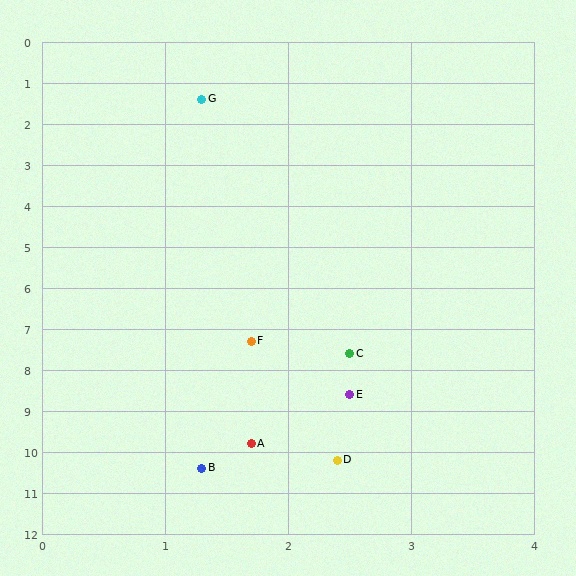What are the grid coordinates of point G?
Point G is at approximately (1.3, 1.4).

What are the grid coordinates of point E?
Point E is at approximately (2.5, 8.6).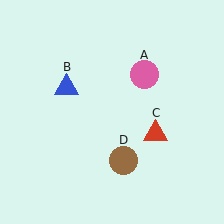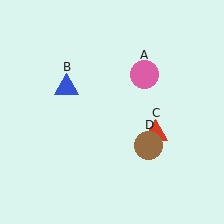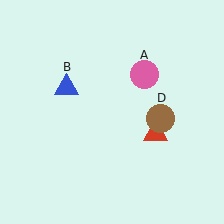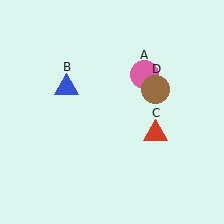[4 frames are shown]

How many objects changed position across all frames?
1 object changed position: brown circle (object D).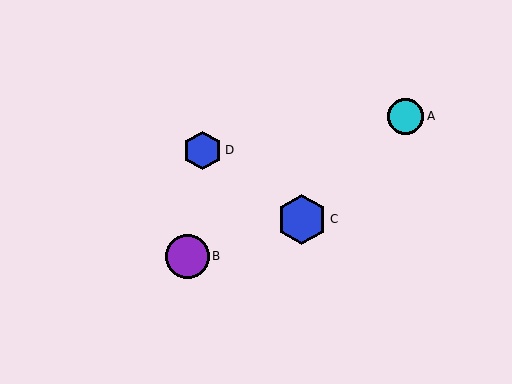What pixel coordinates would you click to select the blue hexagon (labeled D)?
Click at (203, 150) to select the blue hexagon D.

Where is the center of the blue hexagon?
The center of the blue hexagon is at (203, 150).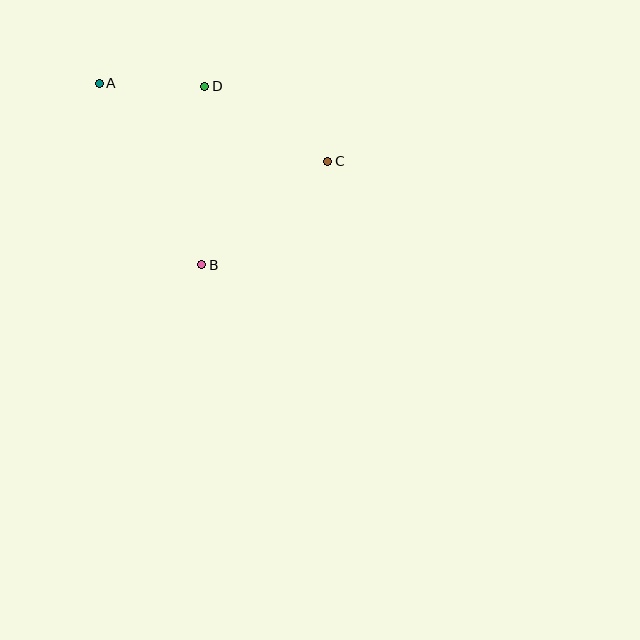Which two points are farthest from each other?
Points A and C are farthest from each other.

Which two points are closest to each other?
Points A and D are closest to each other.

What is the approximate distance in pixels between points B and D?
The distance between B and D is approximately 179 pixels.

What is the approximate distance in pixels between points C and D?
The distance between C and D is approximately 144 pixels.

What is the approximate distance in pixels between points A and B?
The distance between A and B is approximately 209 pixels.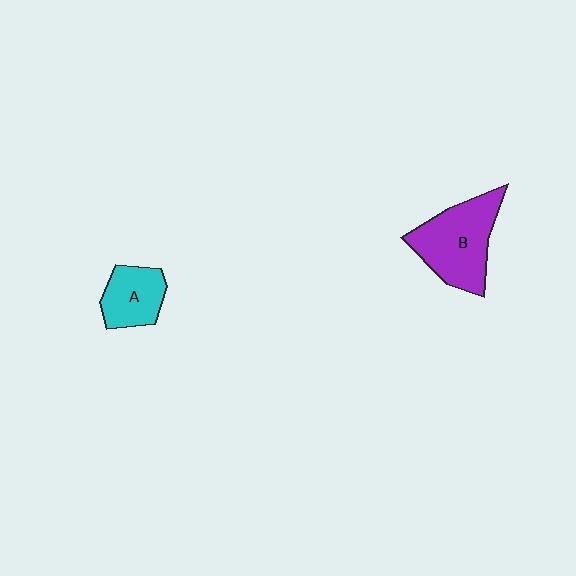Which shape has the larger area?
Shape B (purple).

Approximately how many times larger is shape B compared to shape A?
Approximately 1.7 times.